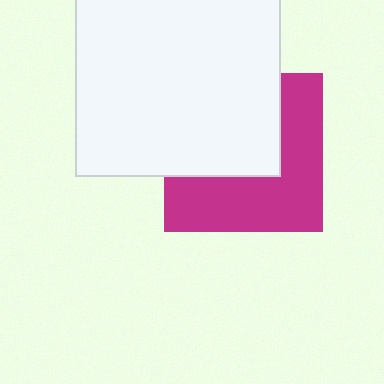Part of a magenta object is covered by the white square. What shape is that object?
It is a square.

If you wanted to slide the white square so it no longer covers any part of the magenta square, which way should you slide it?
Slide it toward the upper-left — that is the most direct way to separate the two shapes.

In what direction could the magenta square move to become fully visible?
The magenta square could move toward the lower-right. That would shift it out from behind the white square entirely.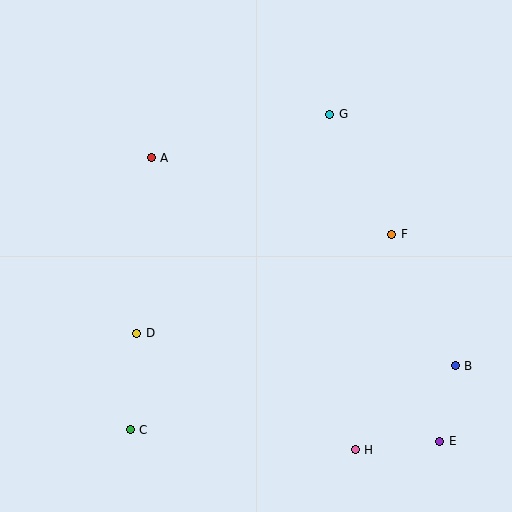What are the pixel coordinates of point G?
Point G is at (330, 114).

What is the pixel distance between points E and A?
The distance between E and A is 405 pixels.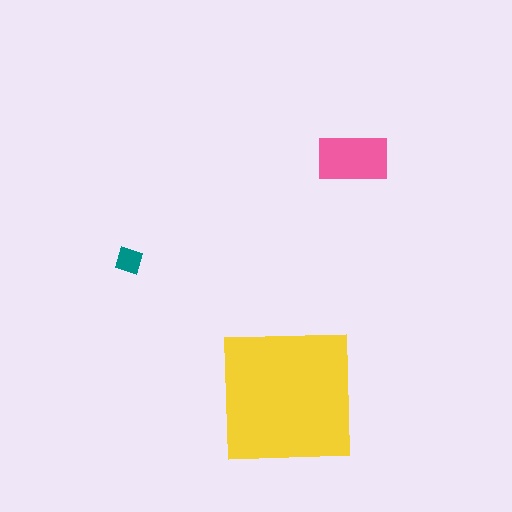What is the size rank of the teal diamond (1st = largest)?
3rd.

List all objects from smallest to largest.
The teal diamond, the pink rectangle, the yellow square.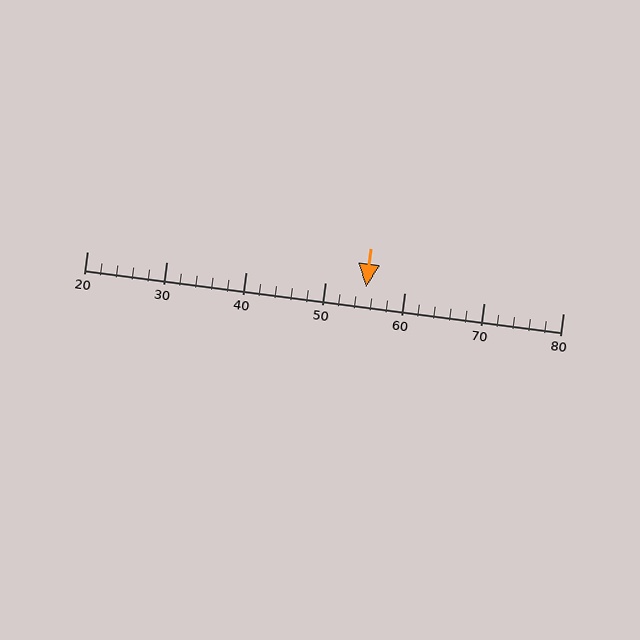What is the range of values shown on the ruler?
The ruler shows values from 20 to 80.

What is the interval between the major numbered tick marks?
The major tick marks are spaced 10 units apart.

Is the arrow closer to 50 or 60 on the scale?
The arrow is closer to 60.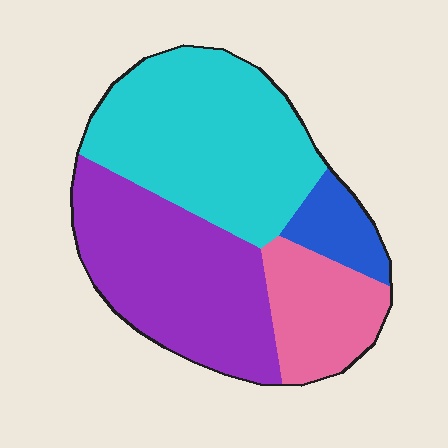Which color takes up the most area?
Cyan, at roughly 40%.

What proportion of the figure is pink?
Pink takes up less than a quarter of the figure.